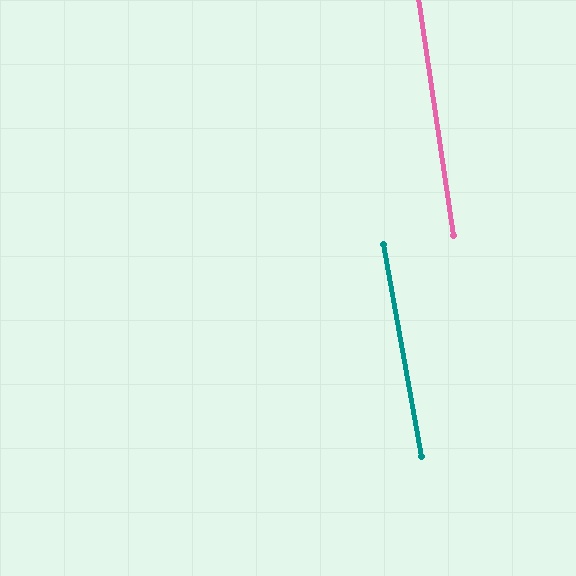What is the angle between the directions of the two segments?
Approximately 2 degrees.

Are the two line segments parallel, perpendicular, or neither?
Parallel — their directions differ by only 1.8°.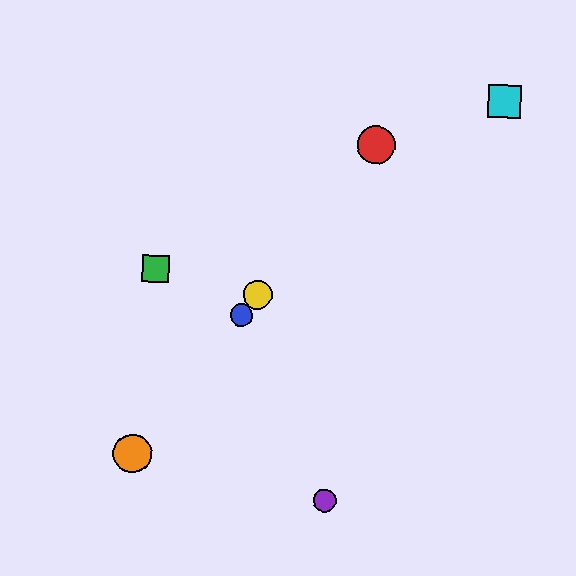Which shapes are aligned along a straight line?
The red circle, the blue circle, the yellow circle, the orange circle are aligned along a straight line.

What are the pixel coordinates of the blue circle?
The blue circle is at (242, 315).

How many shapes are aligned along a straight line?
4 shapes (the red circle, the blue circle, the yellow circle, the orange circle) are aligned along a straight line.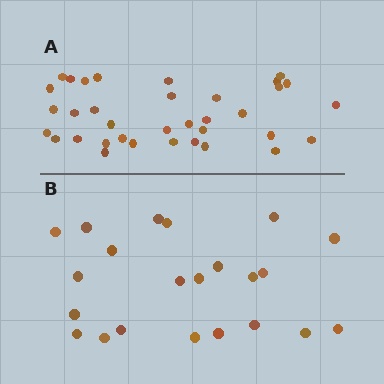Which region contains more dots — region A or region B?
Region A (the top region) has more dots.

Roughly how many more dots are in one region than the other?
Region A has approximately 15 more dots than region B.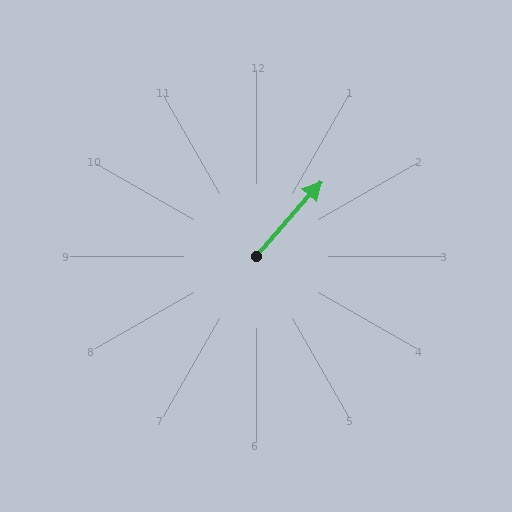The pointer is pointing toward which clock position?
Roughly 1 o'clock.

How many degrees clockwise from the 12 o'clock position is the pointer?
Approximately 41 degrees.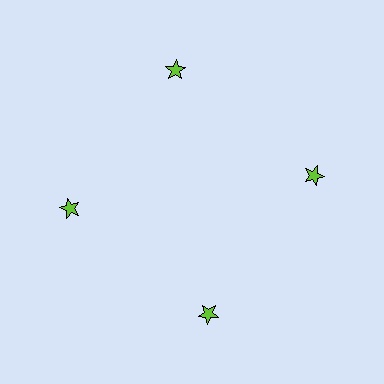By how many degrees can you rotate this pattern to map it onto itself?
The pattern maps onto itself every 90 degrees of rotation.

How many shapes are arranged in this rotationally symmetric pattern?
There are 4 shapes, arranged in 4 groups of 1.